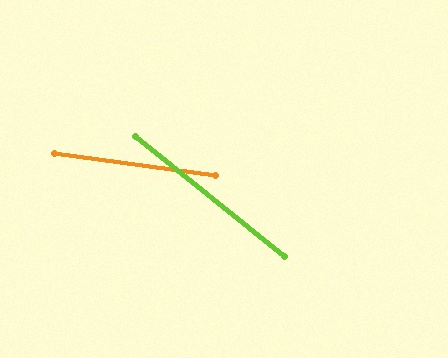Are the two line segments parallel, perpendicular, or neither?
Neither parallel nor perpendicular — they differ by about 31°.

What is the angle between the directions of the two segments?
Approximately 31 degrees.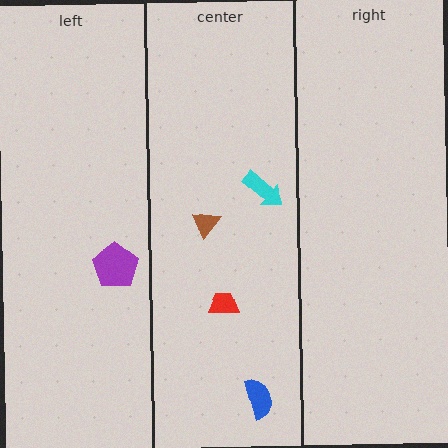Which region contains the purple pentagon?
The left region.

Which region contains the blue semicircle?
The center region.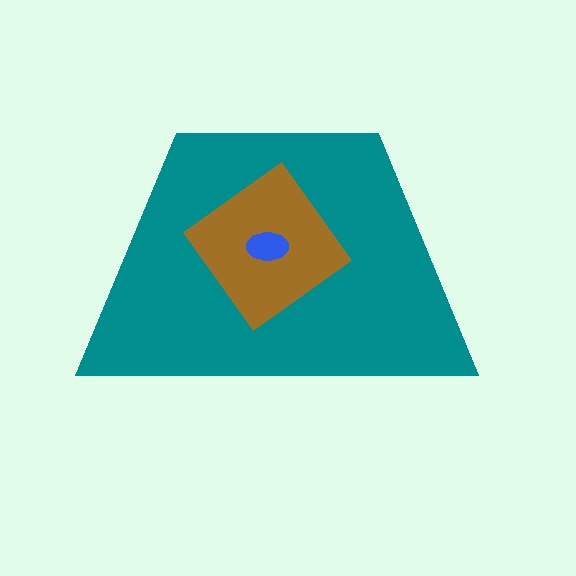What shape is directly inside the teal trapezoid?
The brown diamond.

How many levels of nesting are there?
3.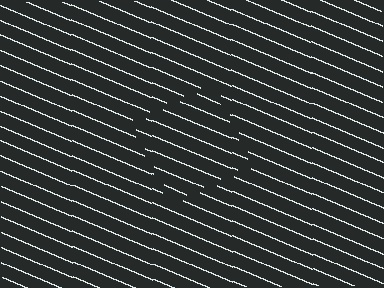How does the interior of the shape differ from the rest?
The interior of the shape contains the same grating, shifted by half a period — the contour is defined by the phase discontinuity where line-ends from the inner and outer gratings abut.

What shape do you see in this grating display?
An illusory square. The interior of the shape contains the same grating, shifted by half a period — the contour is defined by the phase discontinuity where line-ends from the inner and outer gratings abut.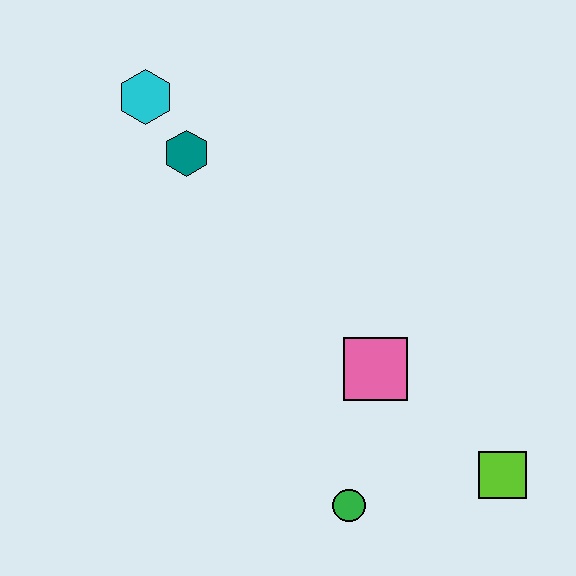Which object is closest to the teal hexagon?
The cyan hexagon is closest to the teal hexagon.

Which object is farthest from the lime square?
The cyan hexagon is farthest from the lime square.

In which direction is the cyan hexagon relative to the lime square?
The cyan hexagon is above the lime square.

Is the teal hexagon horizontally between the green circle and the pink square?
No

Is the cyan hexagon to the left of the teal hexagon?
Yes